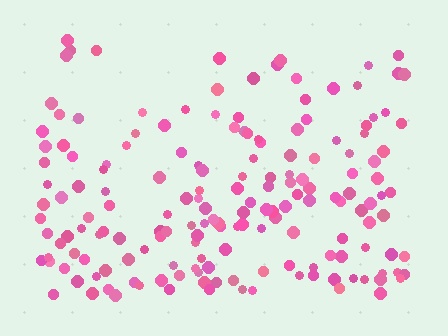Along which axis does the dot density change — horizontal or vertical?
Vertical.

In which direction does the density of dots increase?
From top to bottom, with the bottom side densest.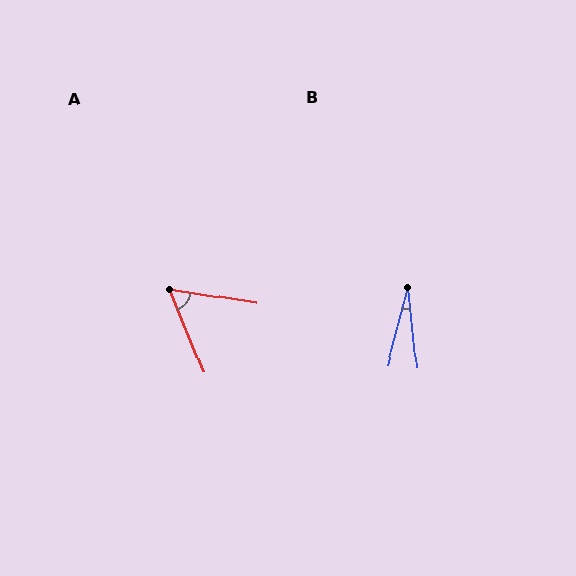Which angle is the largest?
A, at approximately 59 degrees.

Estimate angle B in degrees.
Approximately 21 degrees.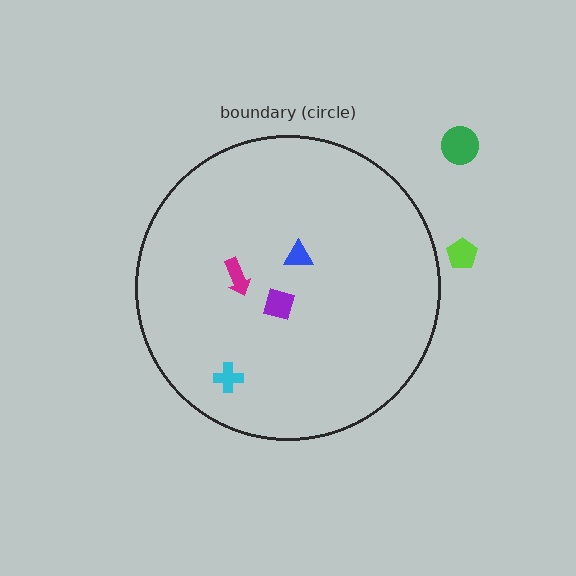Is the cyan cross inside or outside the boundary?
Inside.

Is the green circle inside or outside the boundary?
Outside.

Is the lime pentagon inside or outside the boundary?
Outside.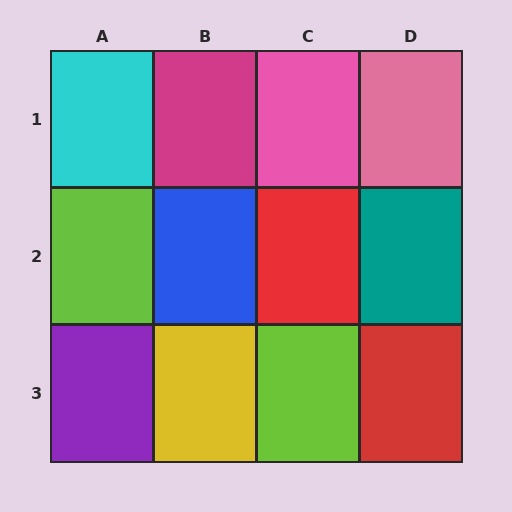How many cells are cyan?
1 cell is cyan.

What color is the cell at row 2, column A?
Lime.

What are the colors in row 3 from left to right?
Purple, yellow, lime, red.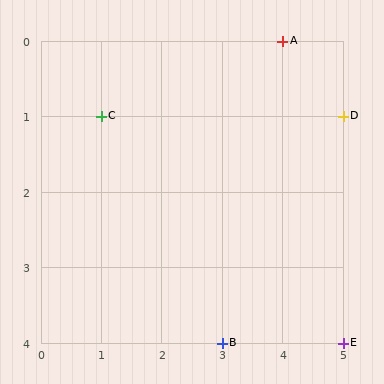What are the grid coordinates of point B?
Point B is at grid coordinates (3, 4).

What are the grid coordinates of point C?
Point C is at grid coordinates (1, 1).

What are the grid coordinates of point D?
Point D is at grid coordinates (5, 1).